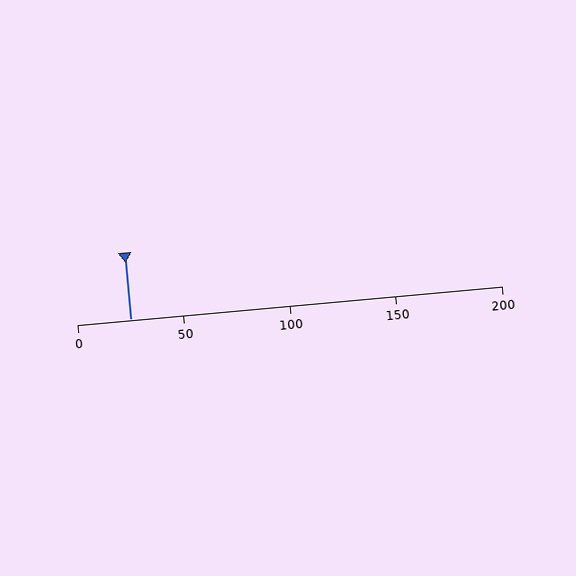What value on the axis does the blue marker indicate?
The marker indicates approximately 25.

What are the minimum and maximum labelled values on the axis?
The axis runs from 0 to 200.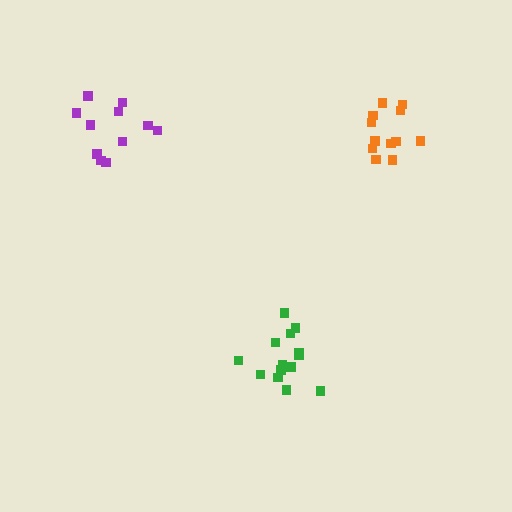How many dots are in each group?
Group 1: 11 dots, Group 2: 14 dots, Group 3: 12 dots (37 total).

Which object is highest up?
The purple cluster is topmost.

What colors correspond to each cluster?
The clusters are colored: purple, green, orange.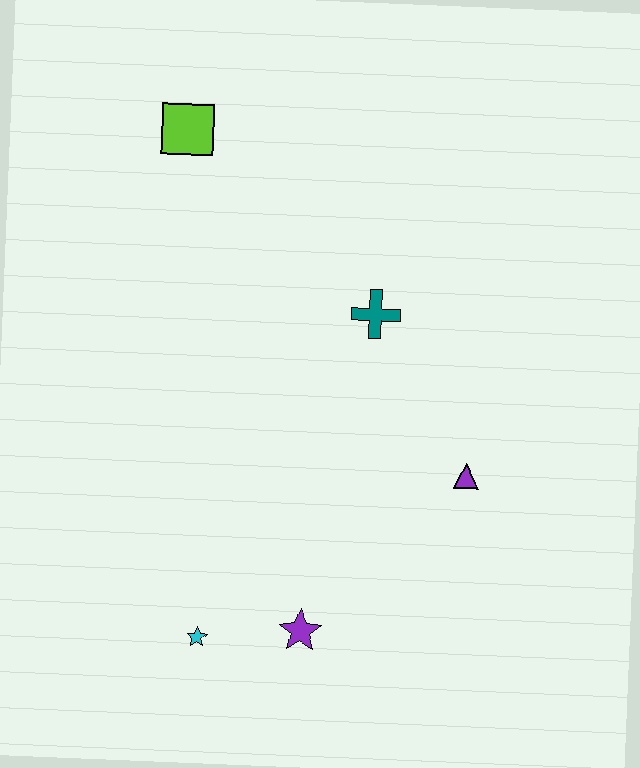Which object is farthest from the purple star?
The lime square is farthest from the purple star.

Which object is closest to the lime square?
The teal cross is closest to the lime square.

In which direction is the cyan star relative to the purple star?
The cyan star is to the left of the purple star.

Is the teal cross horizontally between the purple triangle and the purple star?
Yes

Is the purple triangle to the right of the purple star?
Yes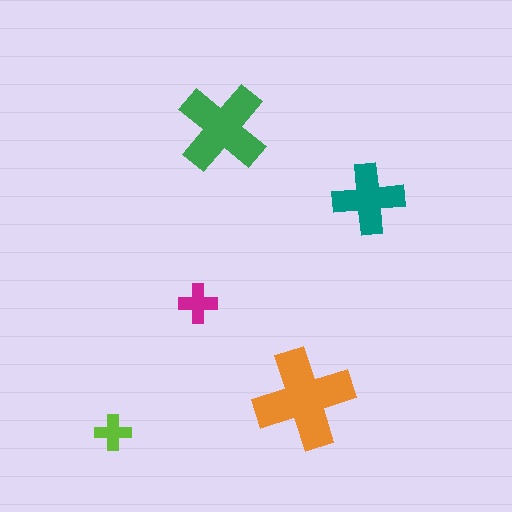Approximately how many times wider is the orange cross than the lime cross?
About 3 times wider.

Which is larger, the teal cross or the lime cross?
The teal one.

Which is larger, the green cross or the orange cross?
The orange one.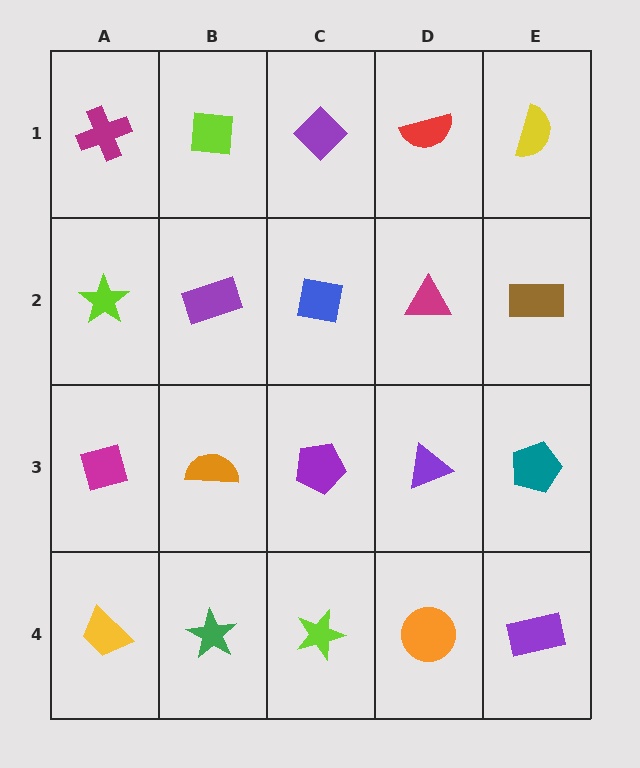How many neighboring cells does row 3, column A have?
3.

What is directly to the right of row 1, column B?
A purple diamond.